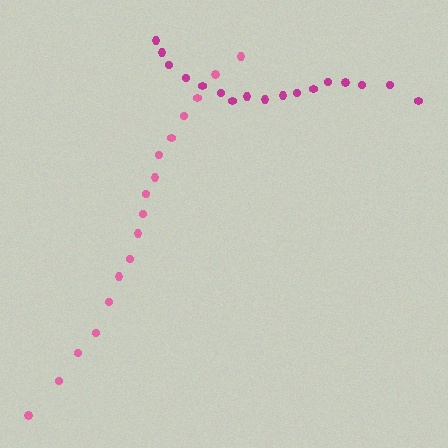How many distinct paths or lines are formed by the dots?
There are 2 distinct paths.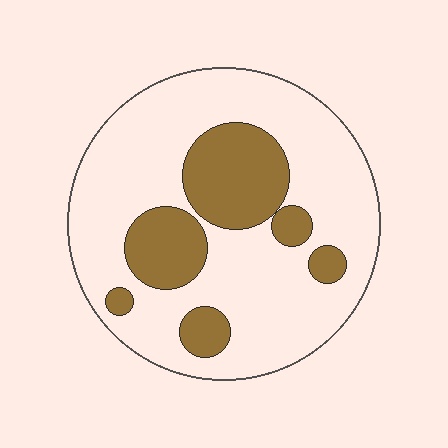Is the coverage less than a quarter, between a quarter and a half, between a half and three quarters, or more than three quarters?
Between a quarter and a half.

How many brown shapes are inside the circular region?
6.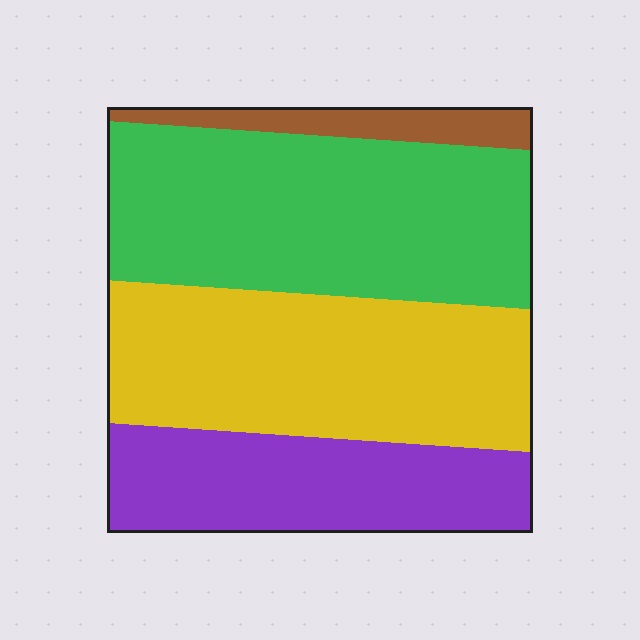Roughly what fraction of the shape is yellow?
Yellow takes up about one third (1/3) of the shape.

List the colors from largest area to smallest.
From largest to smallest: green, yellow, purple, brown.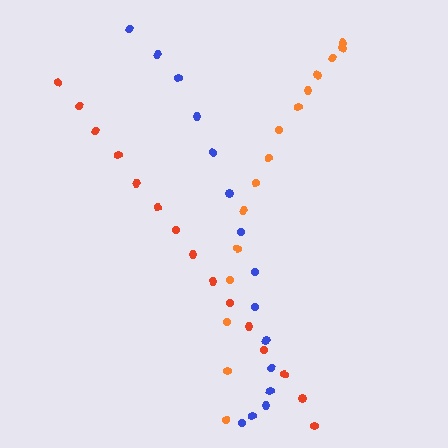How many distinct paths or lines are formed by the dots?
There are 3 distinct paths.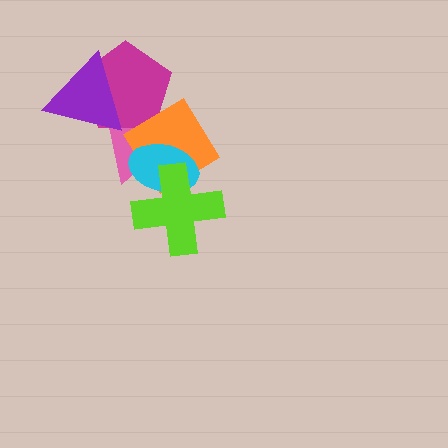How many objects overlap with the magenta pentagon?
3 objects overlap with the magenta pentagon.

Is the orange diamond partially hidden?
Yes, it is partially covered by another shape.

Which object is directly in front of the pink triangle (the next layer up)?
The magenta pentagon is directly in front of the pink triangle.